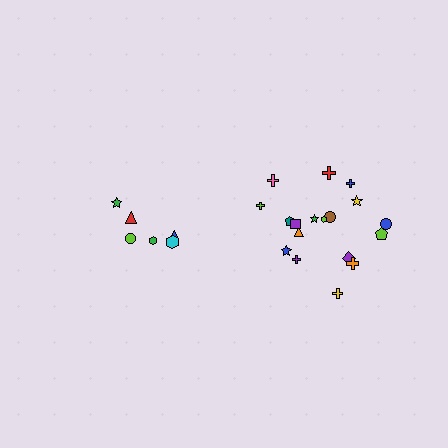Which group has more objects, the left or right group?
The right group.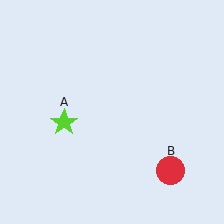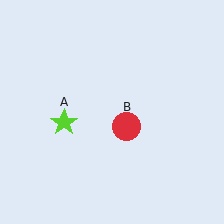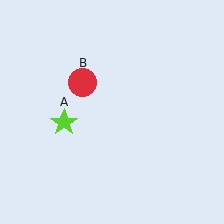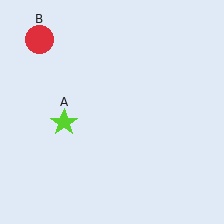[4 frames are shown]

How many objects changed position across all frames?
1 object changed position: red circle (object B).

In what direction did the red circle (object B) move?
The red circle (object B) moved up and to the left.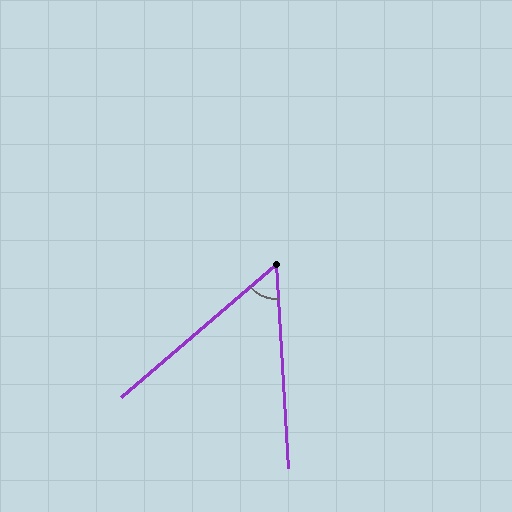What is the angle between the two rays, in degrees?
Approximately 53 degrees.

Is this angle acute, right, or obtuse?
It is acute.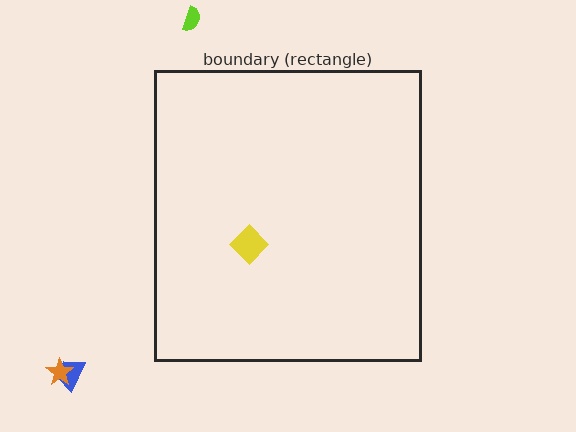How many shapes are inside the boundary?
1 inside, 3 outside.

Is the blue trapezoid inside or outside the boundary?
Outside.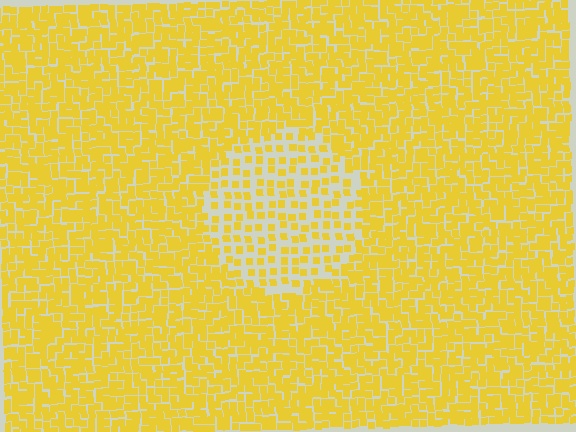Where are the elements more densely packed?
The elements are more densely packed outside the circle boundary.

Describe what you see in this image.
The image contains small yellow elements arranged at two different densities. A circle-shaped region is visible where the elements are less densely packed than the surrounding area.